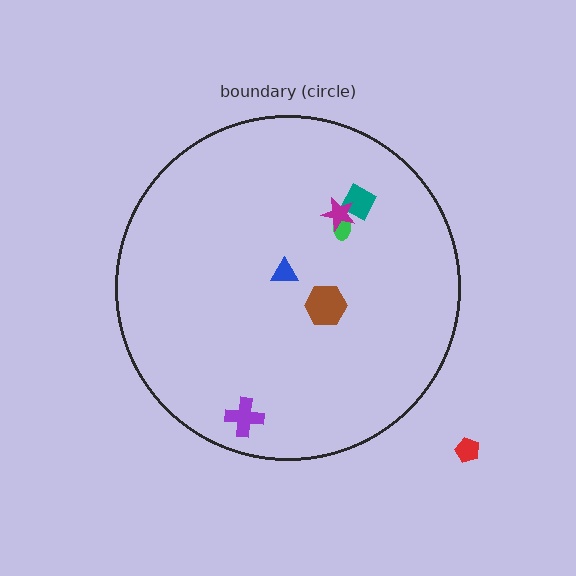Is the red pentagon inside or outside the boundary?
Outside.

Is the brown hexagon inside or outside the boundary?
Inside.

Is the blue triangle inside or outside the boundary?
Inside.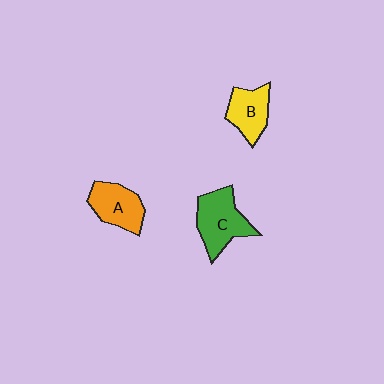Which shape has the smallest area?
Shape B (yellow).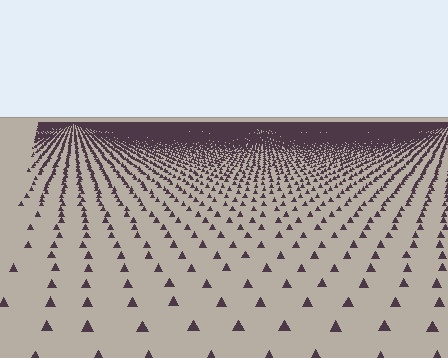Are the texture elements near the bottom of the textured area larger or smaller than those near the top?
Larger. Near the bottom, elements are closer to the viewer and appear at a bigger on-screen size.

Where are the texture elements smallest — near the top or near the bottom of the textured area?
Near the top.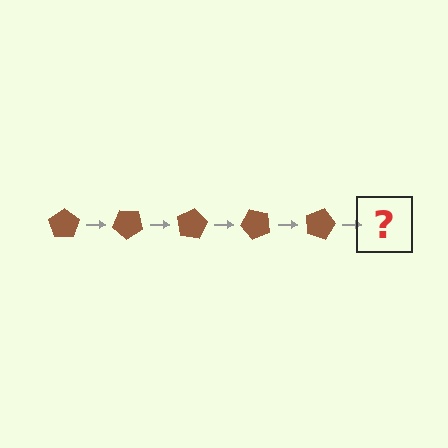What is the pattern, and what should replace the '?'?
The pattern is that the pentagon rotates 40 degrees each step. The '?' should be a brown pentagon rotated 200 degrees.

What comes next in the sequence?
The next element should be a brown pentagon rotated 200 degrees.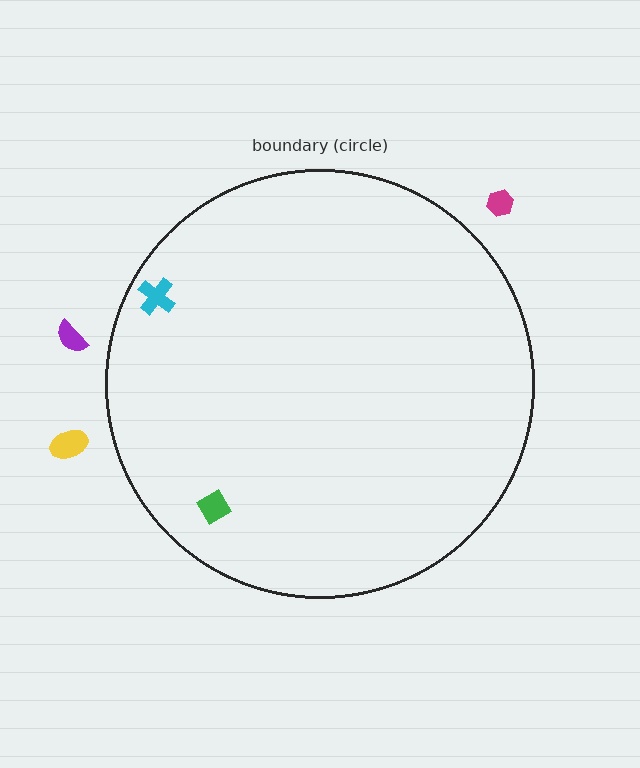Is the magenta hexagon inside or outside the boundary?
Outside.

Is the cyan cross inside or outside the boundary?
Inside.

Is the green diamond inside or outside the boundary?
Inside.